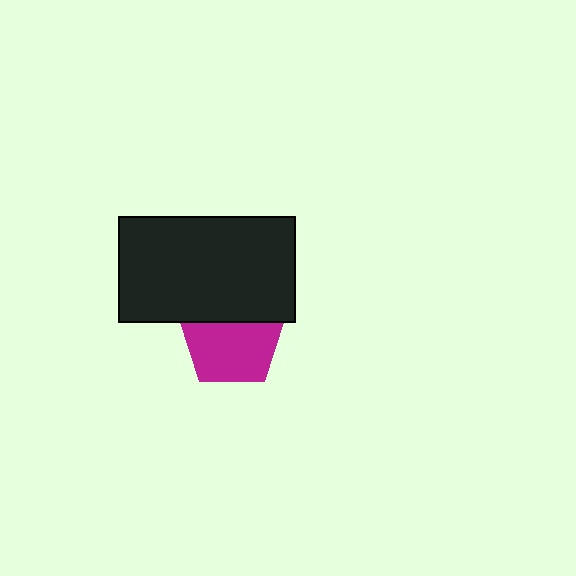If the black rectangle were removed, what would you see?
You would see the complete magenta pentagon.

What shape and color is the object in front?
The object in front is a black rectangle.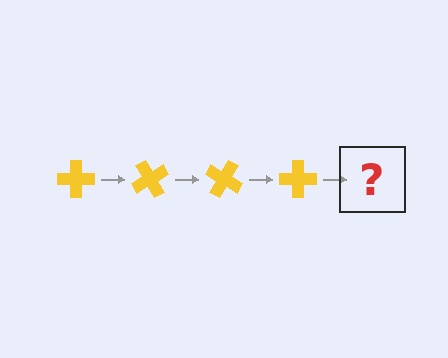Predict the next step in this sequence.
The next step is a yellow cross rotated 240 degrees.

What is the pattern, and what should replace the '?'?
The pattern is that the cross rotates 60 degrees each step. The '?' should be a yellow cross rotated 240 degrees.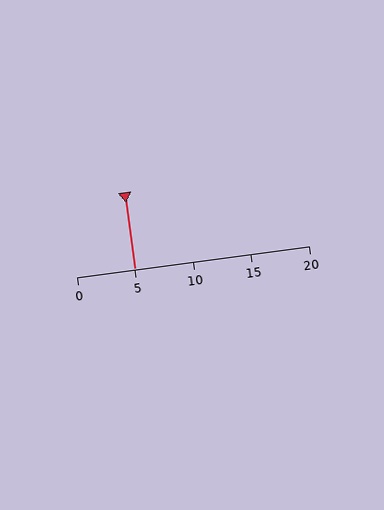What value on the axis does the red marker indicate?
The marker indicates approximately 5.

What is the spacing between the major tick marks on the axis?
The major ticks are spaced 5 apart.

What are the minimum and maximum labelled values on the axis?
The axis runs from 0 to 20.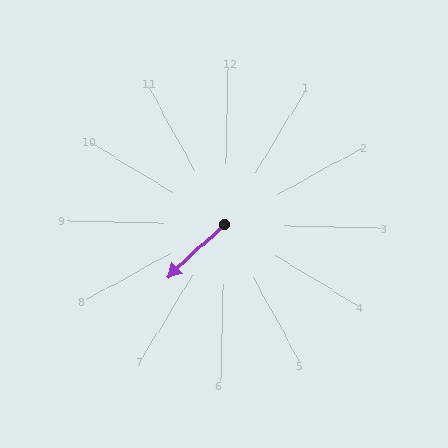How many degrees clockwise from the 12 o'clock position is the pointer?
Approximately 225 degrees.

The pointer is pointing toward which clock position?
Roughly 8 o'clock.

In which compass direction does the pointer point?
Southwest.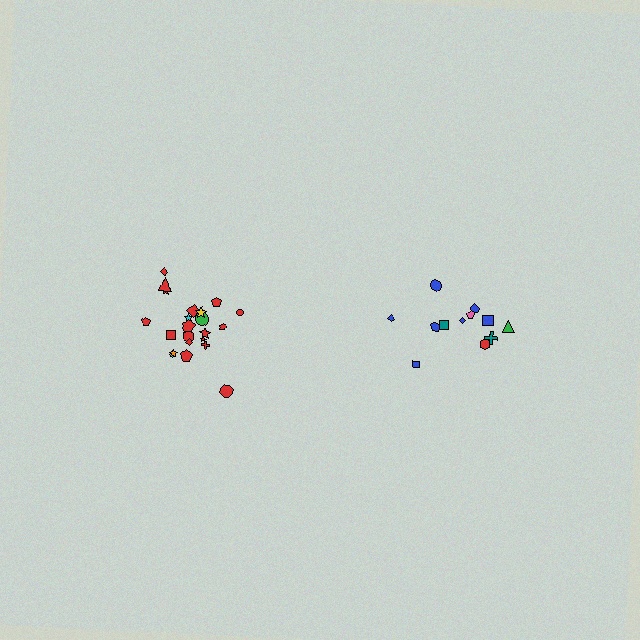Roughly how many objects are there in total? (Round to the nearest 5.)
Roughly 35 objects in total.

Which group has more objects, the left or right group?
The left group.